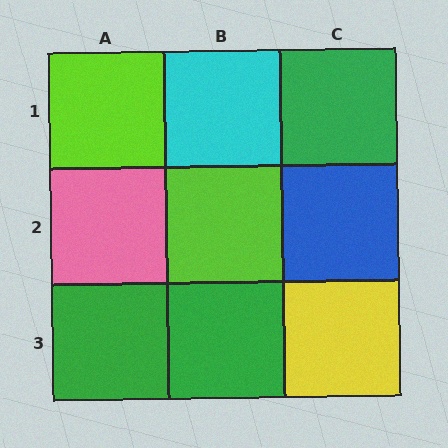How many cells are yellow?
1 cell is yellow.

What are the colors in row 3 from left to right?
Green, green, yellow.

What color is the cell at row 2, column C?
Blue.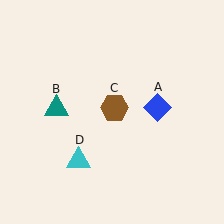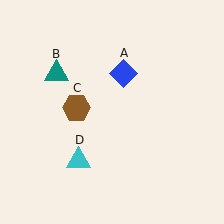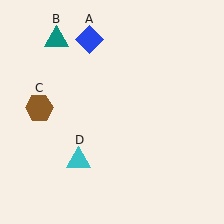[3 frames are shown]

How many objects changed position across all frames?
3 objects changed position: blue diamond (object A), teal triangle (object B), brown hexagon (object C).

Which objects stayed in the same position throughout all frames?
Cyan triangle (object D) remained stationary.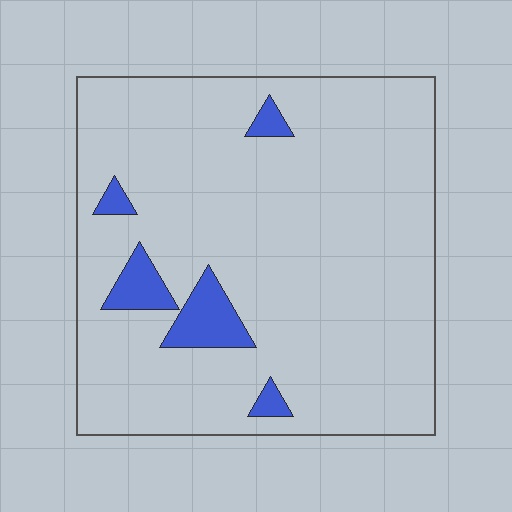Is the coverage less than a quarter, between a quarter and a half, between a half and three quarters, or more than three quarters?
Less than a quarter.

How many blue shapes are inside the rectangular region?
5.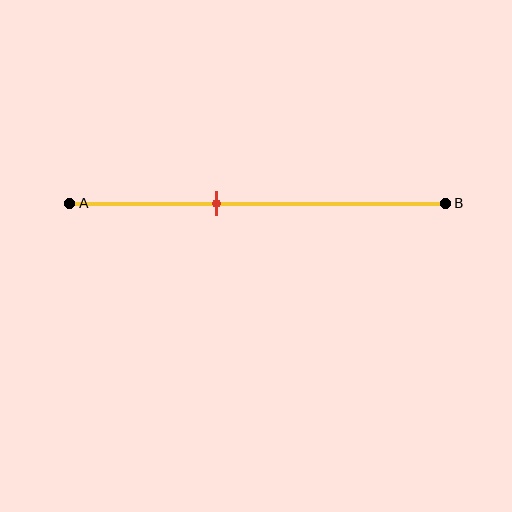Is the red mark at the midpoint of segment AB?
No, the mark is at about 40% from A, not at the 50% midpoint.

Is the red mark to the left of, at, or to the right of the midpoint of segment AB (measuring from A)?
The red mark is to the left of the midpoint of segment AB.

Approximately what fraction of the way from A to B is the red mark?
The red mark is approximately 40% of the way from A to B.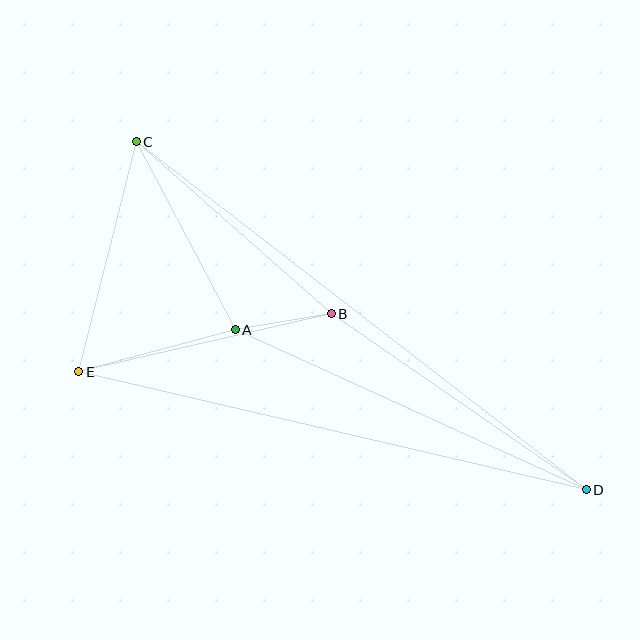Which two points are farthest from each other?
Points C and D are farthest from each other.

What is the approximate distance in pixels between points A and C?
The distance between A and C is approximately 212 pixels.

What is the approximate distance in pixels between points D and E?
The distance between D and E is approximately 521 pixels.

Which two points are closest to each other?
Points A and B are closest to each other.